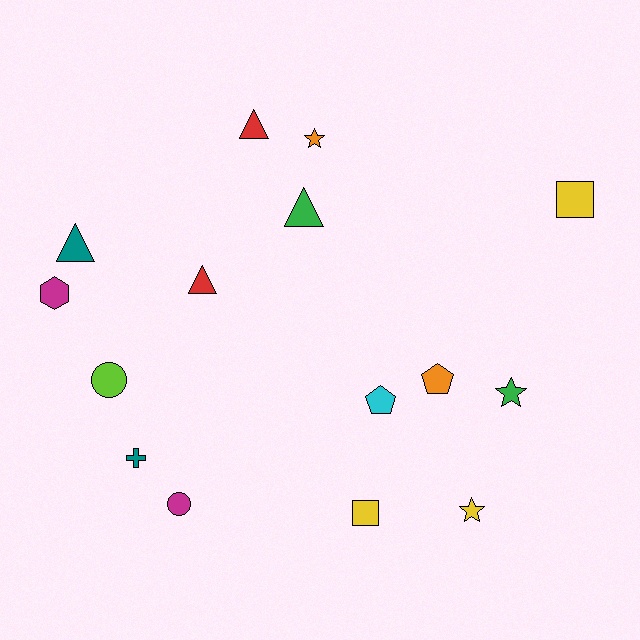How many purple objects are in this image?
There are no purple objects.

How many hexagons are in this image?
There is 1 hexagon.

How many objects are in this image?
There are 15 objects.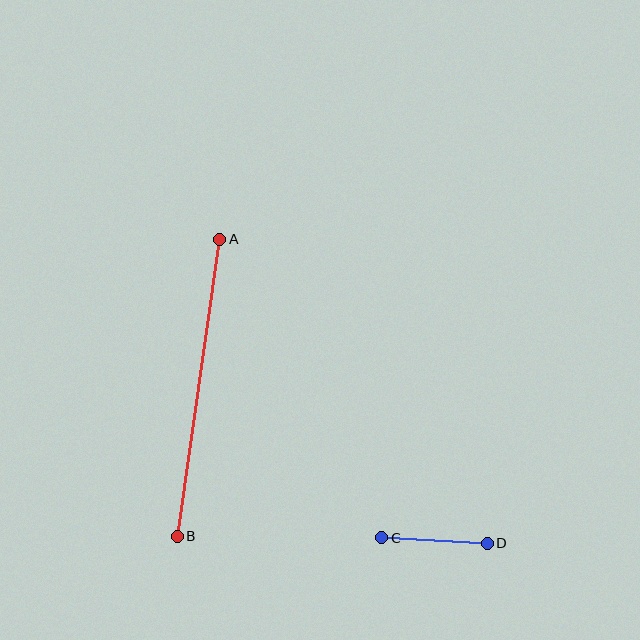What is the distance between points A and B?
The distance is approximately 300 pixels.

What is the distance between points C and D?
The distance is approximately 106 pixels.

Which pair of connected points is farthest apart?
Points A and B are farthest apart.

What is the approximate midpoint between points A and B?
The midpoint is at approximately (198, 388) pixels.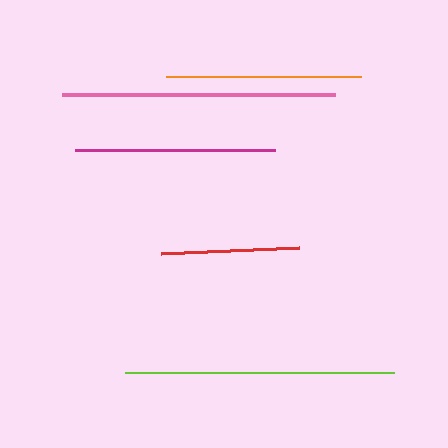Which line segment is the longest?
The pink line is the longest at approximately 273 pixels.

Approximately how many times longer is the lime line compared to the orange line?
The lime line is approximately 1.4 times the length of the orange line.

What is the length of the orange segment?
The orange segment is approximately 194 pixels long.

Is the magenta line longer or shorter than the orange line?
The magenta line is longer than the orange line.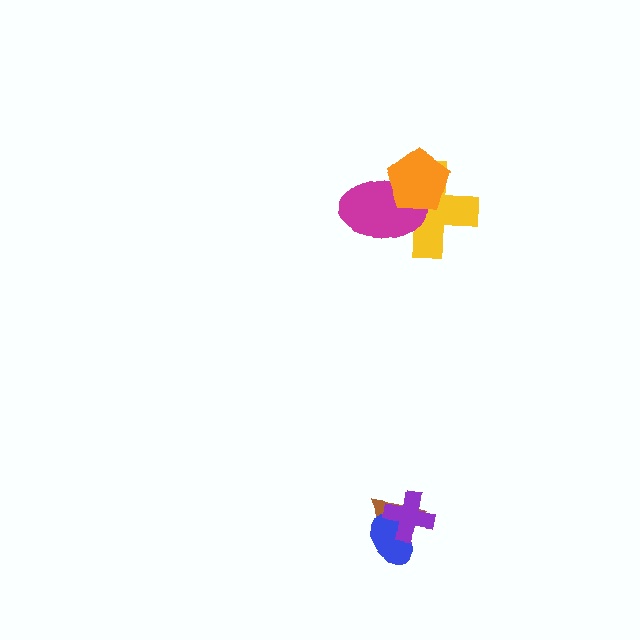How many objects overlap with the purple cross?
2 objects overlap with the purple cross.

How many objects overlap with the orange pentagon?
2 objects overlap with the orange pentagon.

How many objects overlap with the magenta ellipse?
2 objects overlap with the magenta ellipse.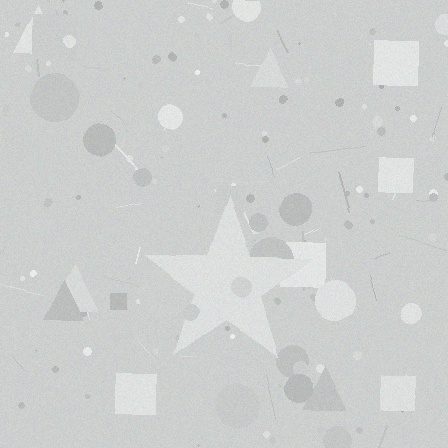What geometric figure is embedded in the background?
A star is embedded in the background.